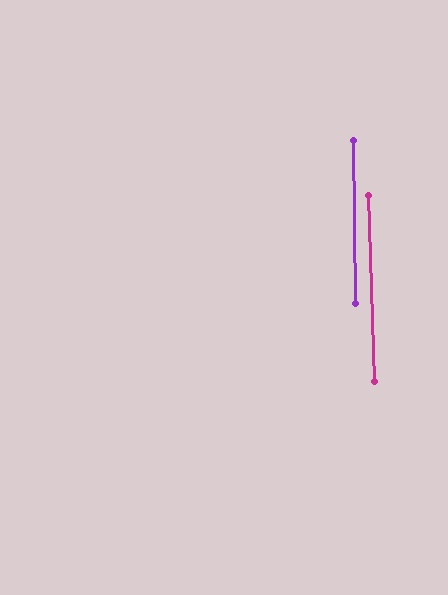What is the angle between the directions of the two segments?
Approximately 1 degree.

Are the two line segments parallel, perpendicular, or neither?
Parallel — their directions differ by only 1.1°.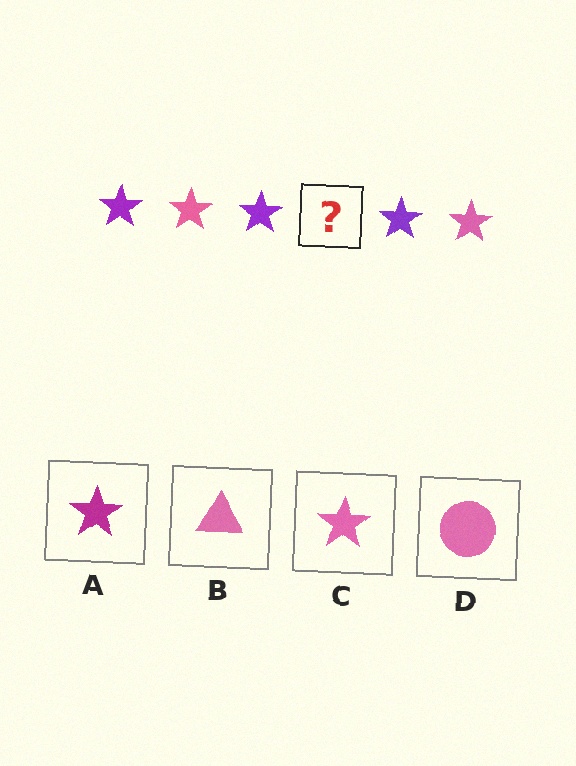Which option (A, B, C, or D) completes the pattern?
C.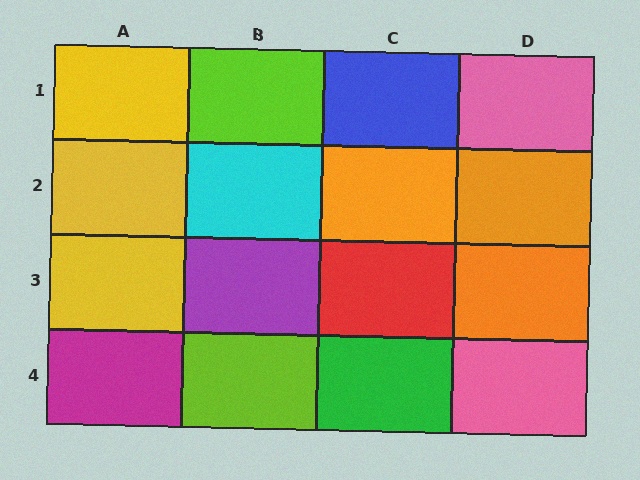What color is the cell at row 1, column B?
Lime.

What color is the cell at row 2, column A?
Yellow.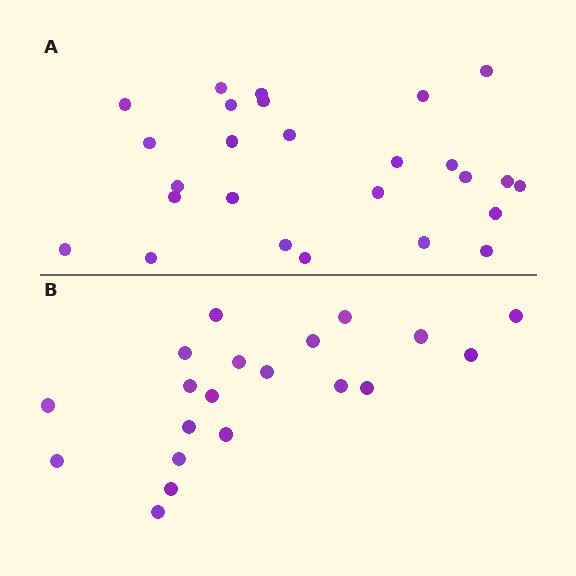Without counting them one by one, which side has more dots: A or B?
Region A (the top region) has more dots.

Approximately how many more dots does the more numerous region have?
Region A has about 6 more dots than region B.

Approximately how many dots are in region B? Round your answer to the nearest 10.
About 20 dots.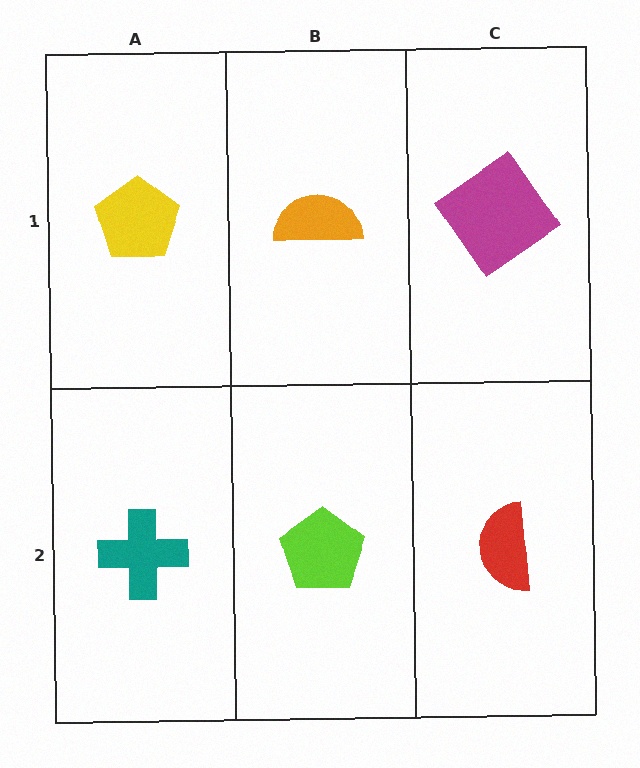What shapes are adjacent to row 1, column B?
A lime pentagon (row 2, column B), a yellow pentagon (row 1, column A), a magenta diamond (row 1, column C).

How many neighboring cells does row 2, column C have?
2.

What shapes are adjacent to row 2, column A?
A yellow pentagon (row 1, column A), a lime pentagon (row 2, column B).